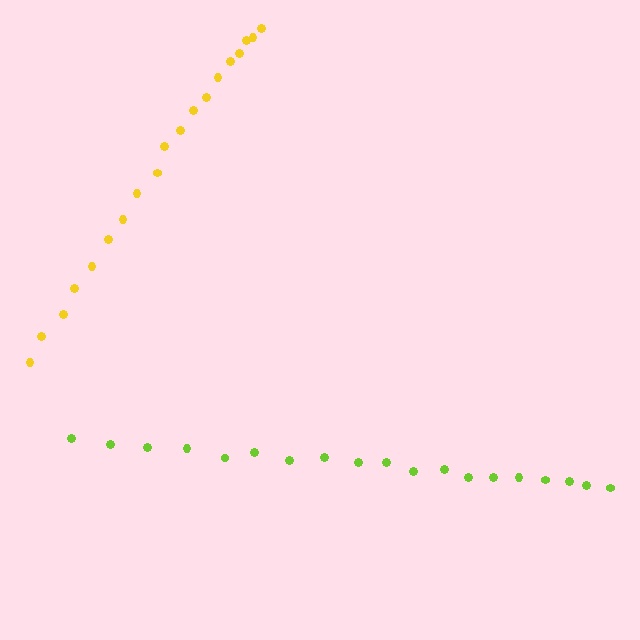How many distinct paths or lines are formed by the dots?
There are 2 distinct paths.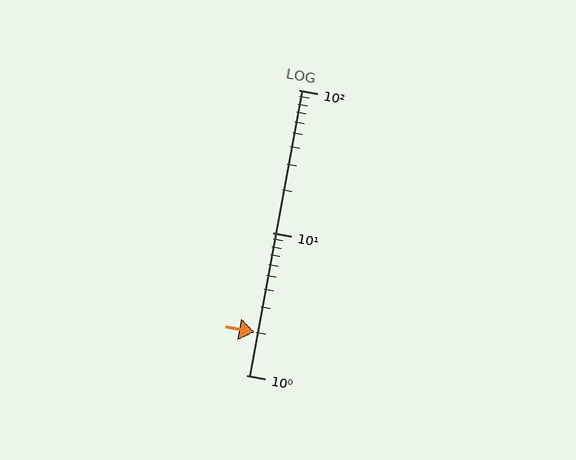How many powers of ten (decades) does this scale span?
The scale spans 2 decades, from 1 to 100.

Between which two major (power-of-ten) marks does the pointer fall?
The pointer is between 1 and 10.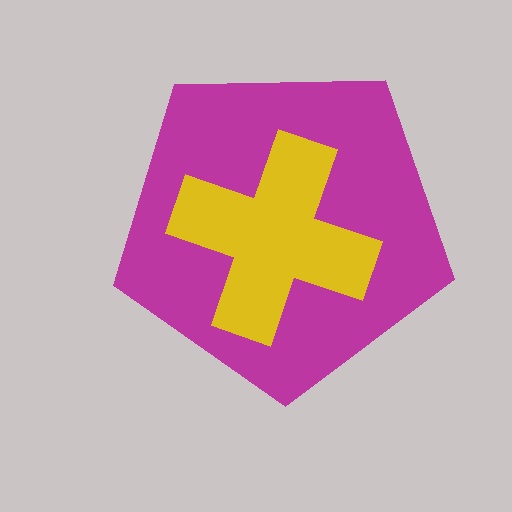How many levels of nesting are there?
2.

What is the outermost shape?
The magenta pentagon.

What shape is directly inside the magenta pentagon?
The yellow cross.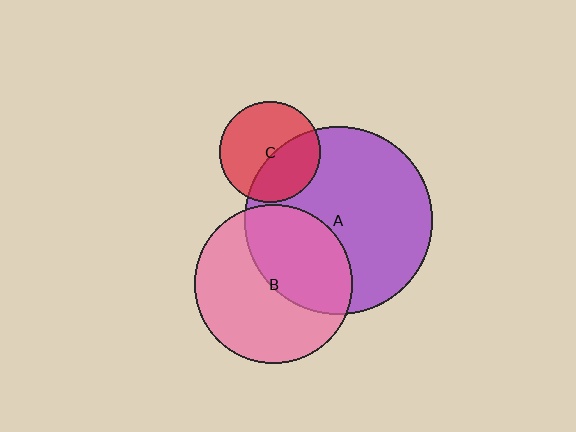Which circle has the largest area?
Circle A (purple).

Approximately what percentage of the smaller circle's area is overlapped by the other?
Approximately 40%.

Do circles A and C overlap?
Yes.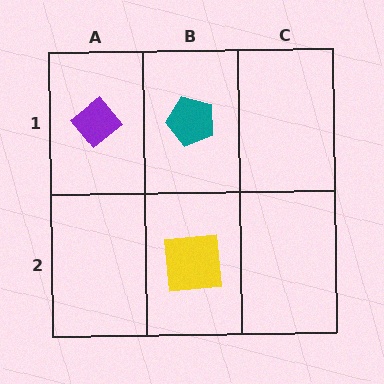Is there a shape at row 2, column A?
No, that cell is empty.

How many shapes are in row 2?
1 shape.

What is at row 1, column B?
A teal pentagon.